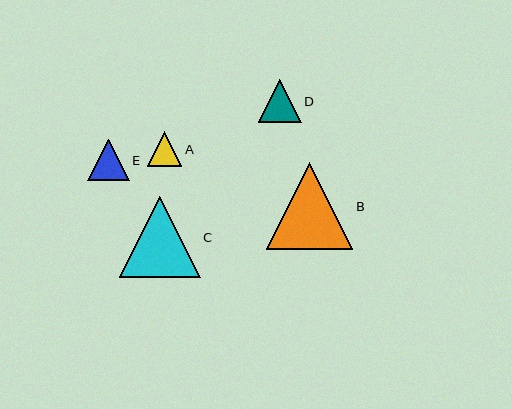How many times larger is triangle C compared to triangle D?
Triangle C is approximately 1.9 times the size of triangle D.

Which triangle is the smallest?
Triangle A is the smallest with a size of approximately 35 pixels.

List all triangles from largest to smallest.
From largest to smallest: B, C, D, E, A.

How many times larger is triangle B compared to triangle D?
Triangle B is approximately 2.0 times the size of triangle D.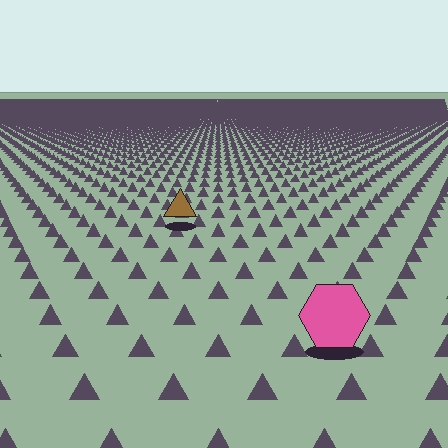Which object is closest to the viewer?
The pink hexagon is closest. The texture marks near it are larger and more spread out.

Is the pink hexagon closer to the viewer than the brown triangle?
Yes. The pink hexagon is closer — you can tell from the texture gradient: the ground texture is coarser near it.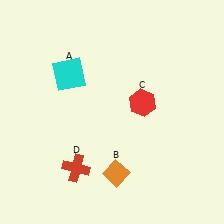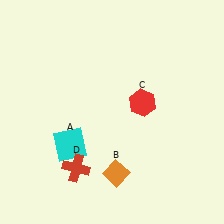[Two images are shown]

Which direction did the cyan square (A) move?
The cyan square (A) moved down.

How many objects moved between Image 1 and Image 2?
1 object moved between the two images.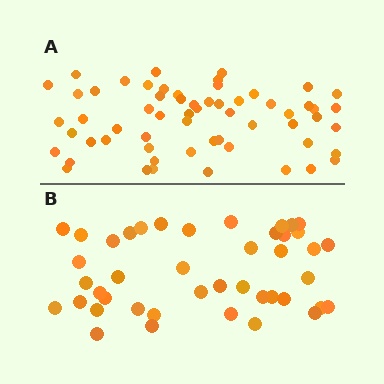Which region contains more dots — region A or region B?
Region A (the top region) has more dots.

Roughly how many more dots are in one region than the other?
Region A has approximately 15 more dots than region B.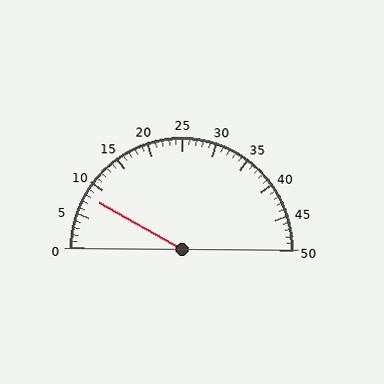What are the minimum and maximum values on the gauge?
The gauge ranges from 0 to 50.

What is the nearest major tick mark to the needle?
The nearest major tick mark is 10.